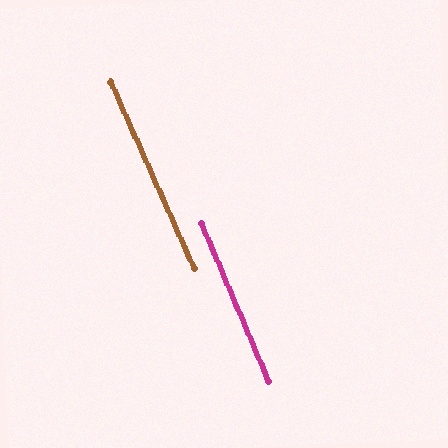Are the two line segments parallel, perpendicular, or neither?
Parallel — their directions differ by only 0.9°.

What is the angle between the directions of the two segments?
Approximately 1 degree.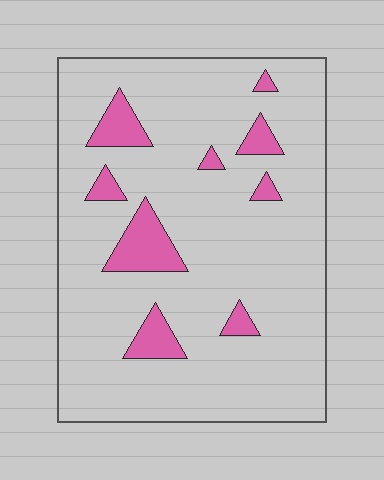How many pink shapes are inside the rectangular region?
9.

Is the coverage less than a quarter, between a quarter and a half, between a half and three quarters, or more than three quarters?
Less than a quarter.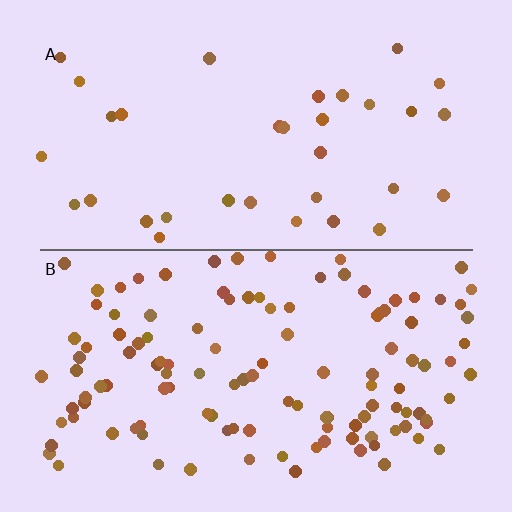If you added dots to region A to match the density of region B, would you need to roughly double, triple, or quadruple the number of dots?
Approximately quadruple.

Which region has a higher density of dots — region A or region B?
B (the bottom).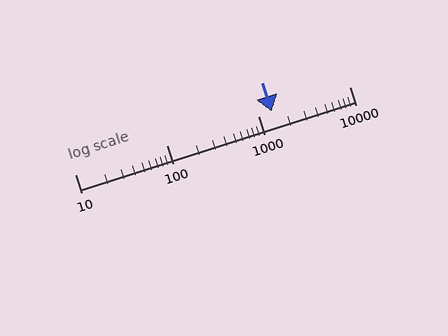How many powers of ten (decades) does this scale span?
The scale spans 3 decades, from 10 to 10000.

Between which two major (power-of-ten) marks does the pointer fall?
The pointer is between 1000 and 10000.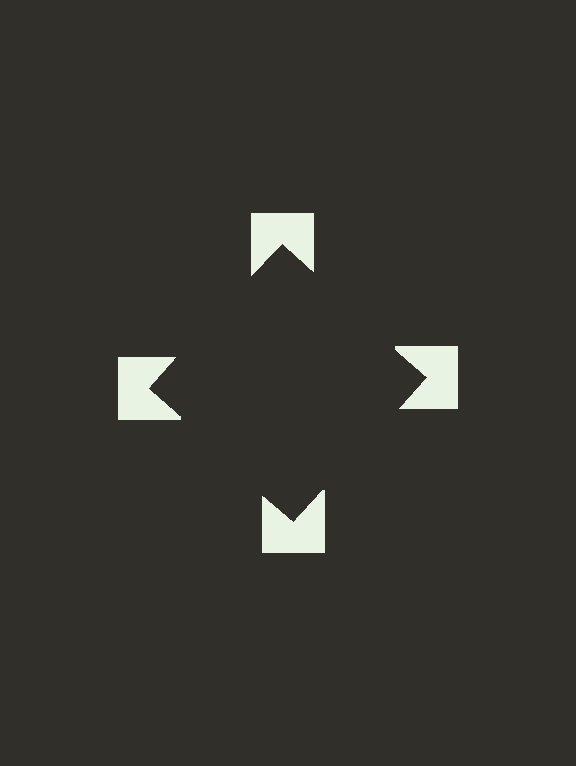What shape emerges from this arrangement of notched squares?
An illusory square — its edges are inferred from the aligned wedge cuts in the notched squares, not physically drawn.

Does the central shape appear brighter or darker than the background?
It typically appears slightly darker than the background, even though no actual brightness change is drawn.